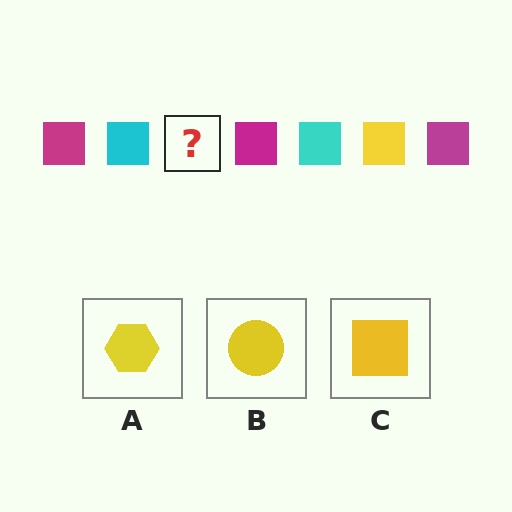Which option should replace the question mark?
Option C.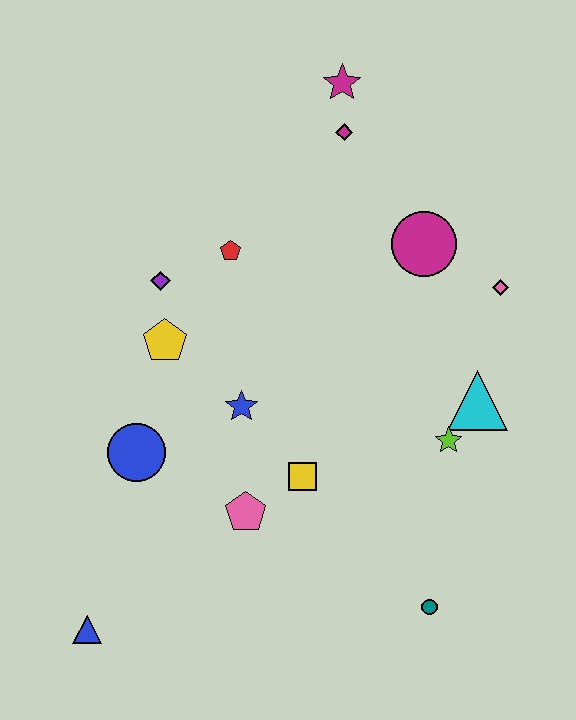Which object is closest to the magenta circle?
The pink diamond is closest to the magenta circle.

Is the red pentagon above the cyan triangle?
Yes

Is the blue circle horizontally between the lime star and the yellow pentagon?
No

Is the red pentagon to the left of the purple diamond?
No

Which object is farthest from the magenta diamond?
The blue triangle is farthest from the magenta diamond.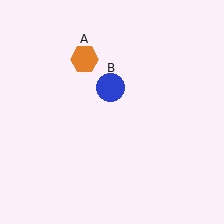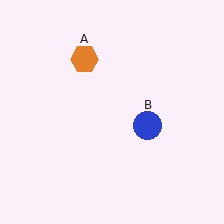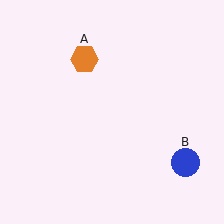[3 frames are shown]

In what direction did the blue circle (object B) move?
The blue circle (object B) moved down and to the right.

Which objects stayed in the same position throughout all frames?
Orange hexagon (object A) remained stationary.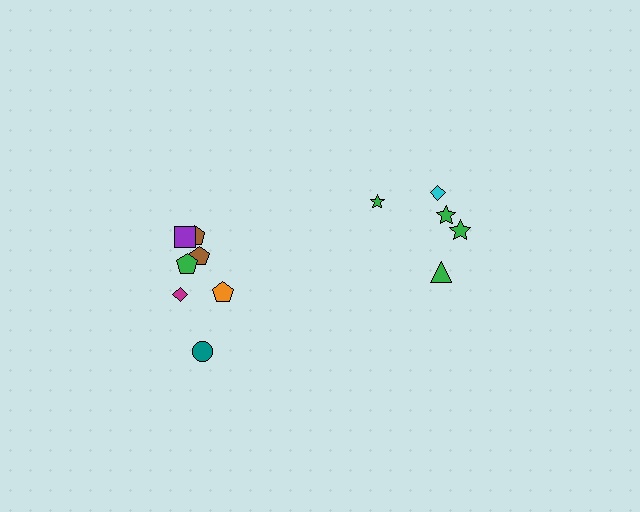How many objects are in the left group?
There are 7 objects.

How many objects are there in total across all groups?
There are 12 objects.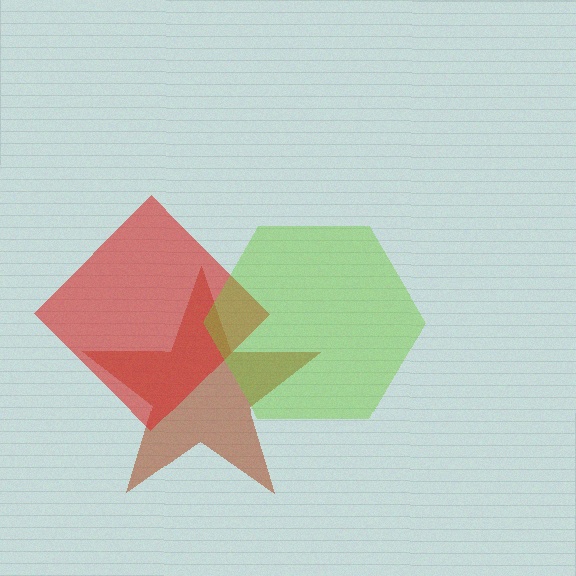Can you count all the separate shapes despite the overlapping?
Yes, there are 3 separate shapes.